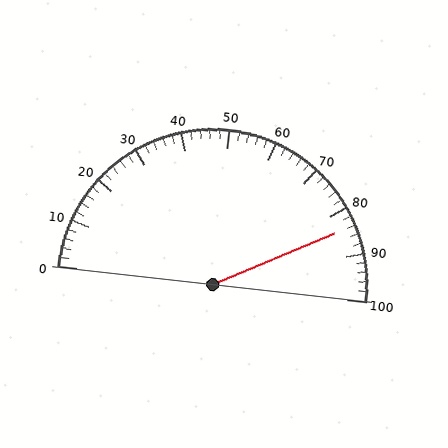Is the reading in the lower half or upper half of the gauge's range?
The reading is in the upper half of the range (0 to 100).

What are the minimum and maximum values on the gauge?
The gauge ranges from 0 to 100.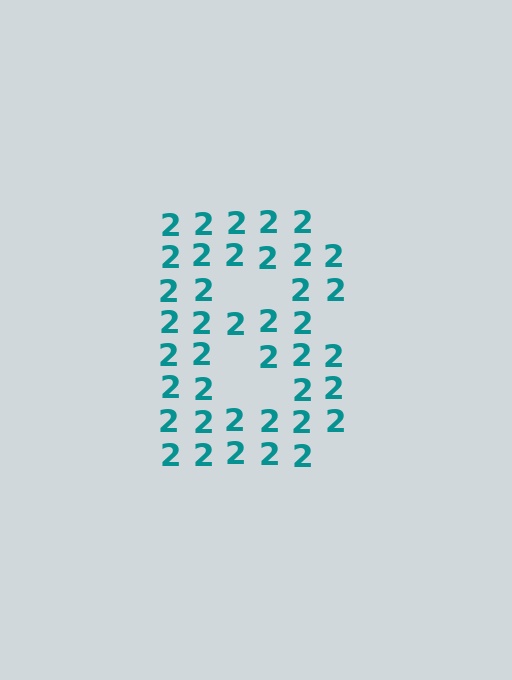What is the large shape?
The large shape is the letter B.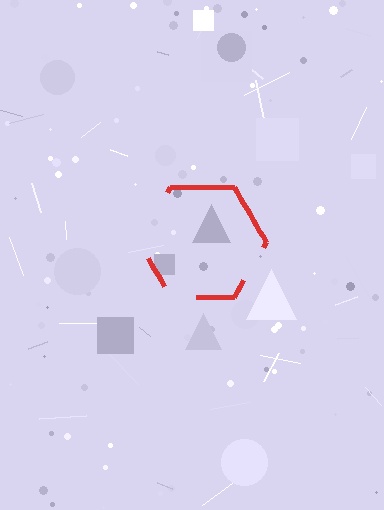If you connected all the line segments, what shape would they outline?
They would outline a hexagon.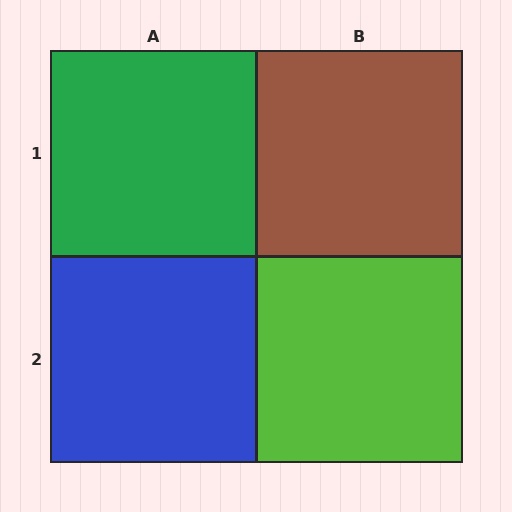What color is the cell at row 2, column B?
Lime.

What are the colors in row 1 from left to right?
Green, brown.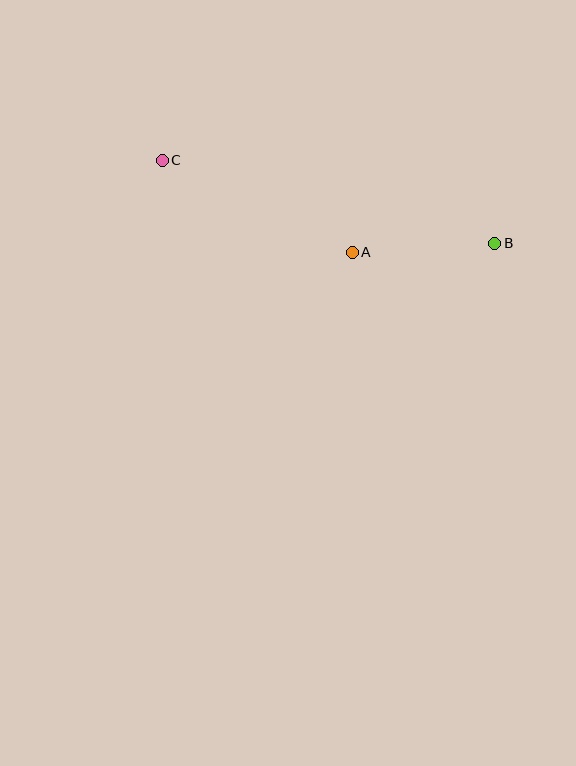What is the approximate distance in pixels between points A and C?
The distance between A and C is approximately 211 pixels.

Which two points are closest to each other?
Points A and B are closest to each other.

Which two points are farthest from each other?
Points B and C are farthest from each other.